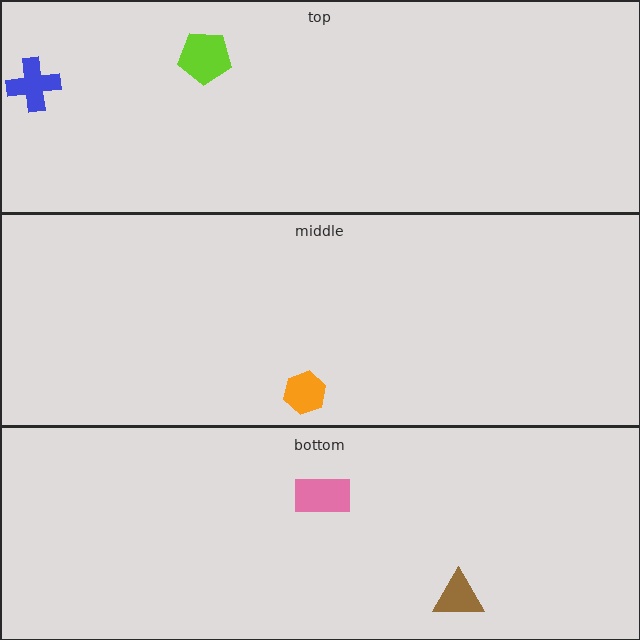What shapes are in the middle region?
The orange hexagon.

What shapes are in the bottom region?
The pink rectangle, the brown triangle.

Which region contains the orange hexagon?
The middle region.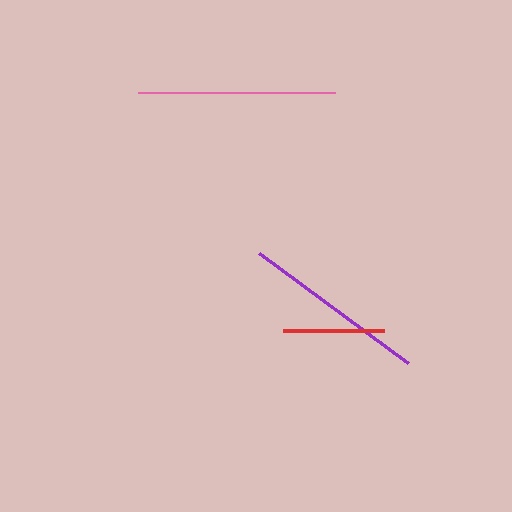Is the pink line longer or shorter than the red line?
The pink line is longer than the red line.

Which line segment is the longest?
The pink line is the longest at approximately 197 pixels.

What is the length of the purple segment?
The purple segment is approximately 185 pixels long.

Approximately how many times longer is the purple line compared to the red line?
The purple line is approximately 1.8 times the length of the red line.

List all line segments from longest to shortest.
From longest to shortest: pink, purple, red.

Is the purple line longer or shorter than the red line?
The purple line is longer than the red line.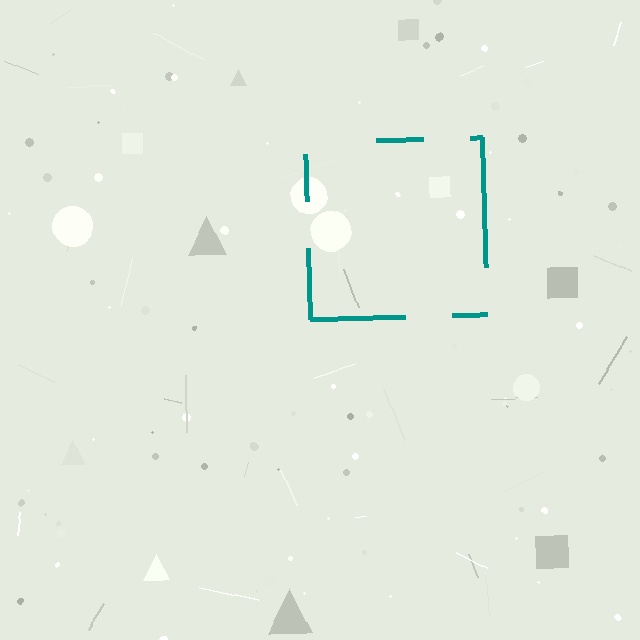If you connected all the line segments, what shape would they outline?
They would outline a square.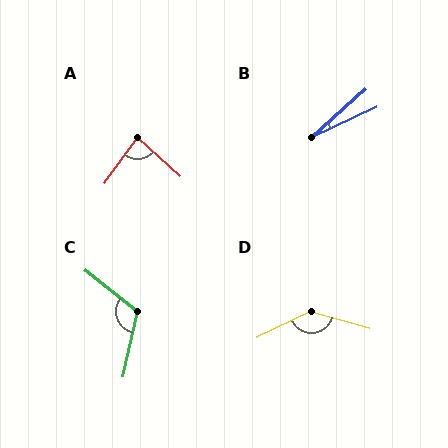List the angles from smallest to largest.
B (17°), A (84°), C (116°), D (138°).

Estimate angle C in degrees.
Approximately 116 degrees.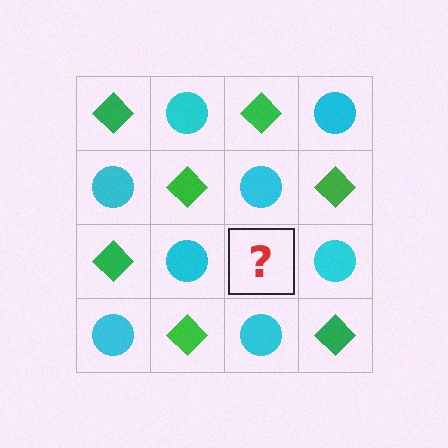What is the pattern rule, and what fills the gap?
The rule is that it alternates green diamond and cyan circle in a checkerboard pattern. The gap should be filled with a green diamond.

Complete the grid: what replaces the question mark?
The question mark should be replaced with a green diamond.